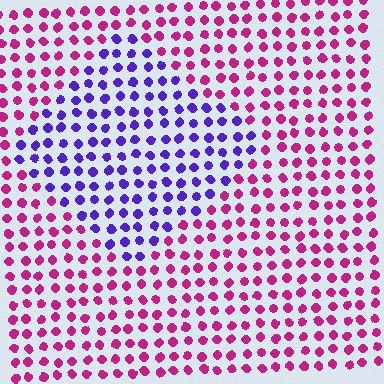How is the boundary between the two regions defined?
The boundary is defined purely by a slight shift in hue (about 62 degrees). Spacing, size, and orientation are identical on both sides.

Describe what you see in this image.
The image is filled with small magenta elements in a uniform arrangement. A diamond-shaped region is visible where the elements are tinted to a slightly different hue, forming a subtle color boundary.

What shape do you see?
I see a diamond.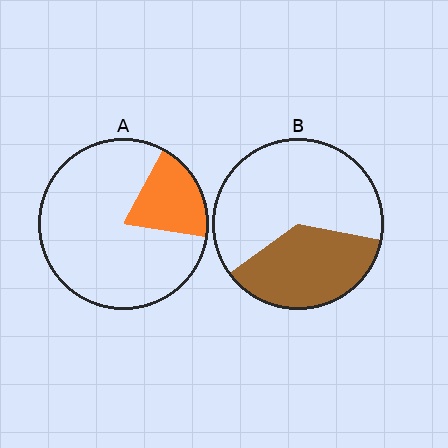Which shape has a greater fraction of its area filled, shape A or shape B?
Shape B.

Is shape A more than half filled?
No.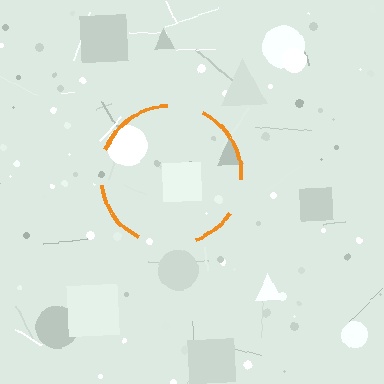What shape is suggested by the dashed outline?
The dashed outline suggests a circle.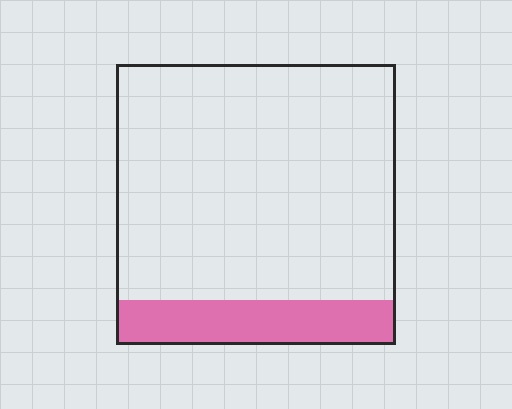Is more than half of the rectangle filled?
No.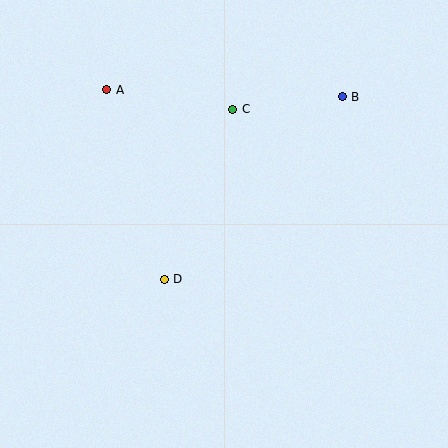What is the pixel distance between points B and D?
The distance between B and D is 255 pixels.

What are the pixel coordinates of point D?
Point D is at (164, 279).